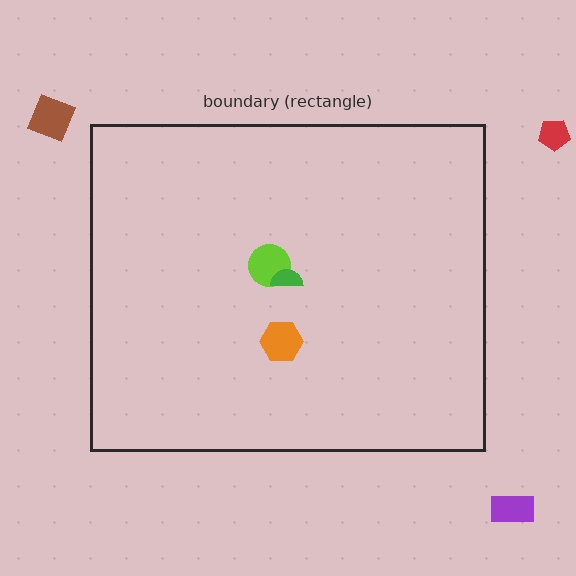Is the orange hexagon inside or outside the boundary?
Inside.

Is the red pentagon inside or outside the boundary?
Outside.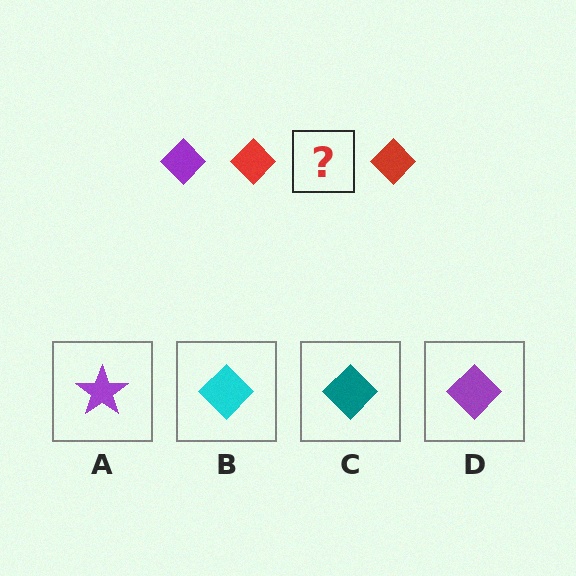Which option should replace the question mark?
Option D.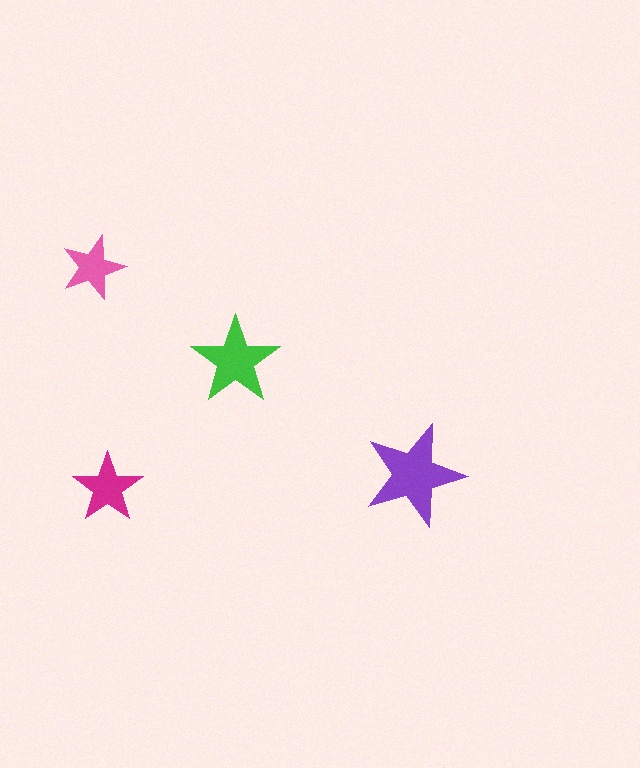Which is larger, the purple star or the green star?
The purple one.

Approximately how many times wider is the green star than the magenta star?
About 1.5 times wider.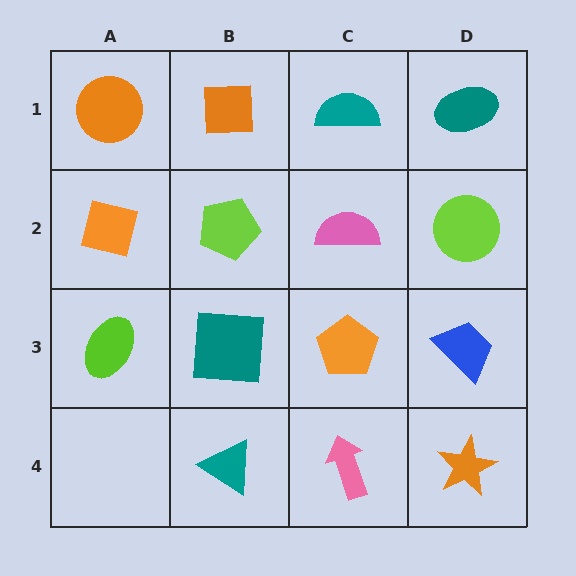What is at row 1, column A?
An orange circle.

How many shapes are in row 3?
4 shapes.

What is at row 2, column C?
A pink semicircle.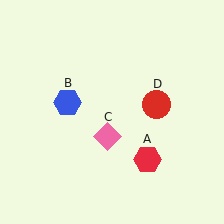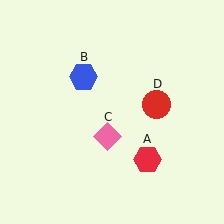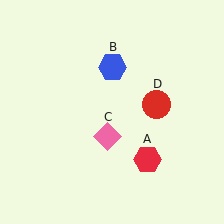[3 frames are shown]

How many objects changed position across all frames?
1 object changed position: blue hexagon (object B).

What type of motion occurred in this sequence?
The blue hexagon (object B) rotated clockwise around the center of the scene.